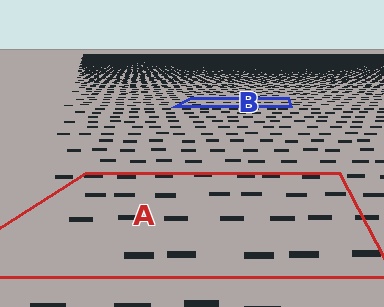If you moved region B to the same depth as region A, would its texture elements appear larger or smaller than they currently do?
They would appear larger. At a closer depth, the same texture elements are projected at a bigger on-screen size.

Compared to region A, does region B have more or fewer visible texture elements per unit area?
Region B has more texture elements per unit area — they are packed more densely because it is farther away.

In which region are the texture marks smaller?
The texture marks are smaller in region B, because it is farther away.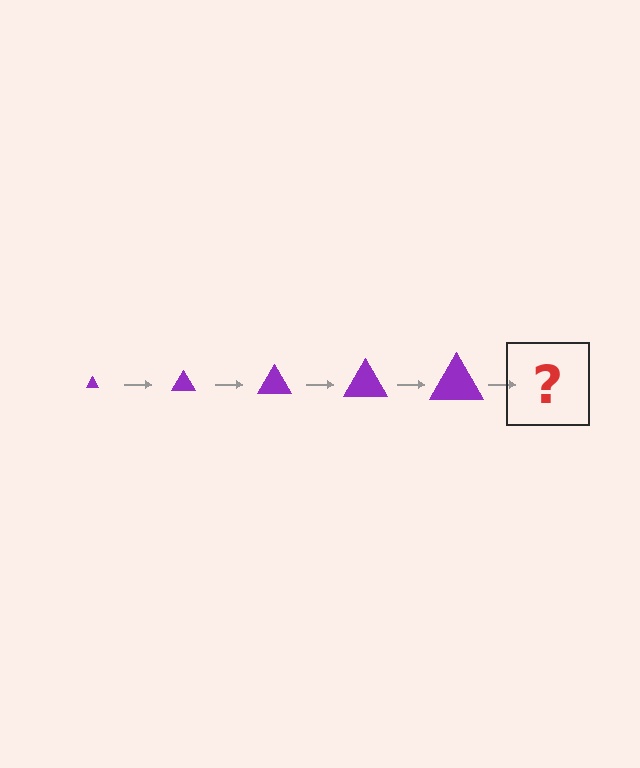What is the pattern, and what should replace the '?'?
The pattern is that the triangle gets progressively larger each step. The '?' should be a purple triangle, larger than the previous one.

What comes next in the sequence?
The next element should be a purple triangle, larger than the previous one.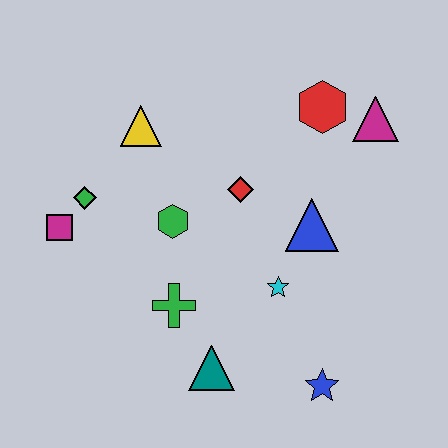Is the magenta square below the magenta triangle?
Yes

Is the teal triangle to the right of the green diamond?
Yes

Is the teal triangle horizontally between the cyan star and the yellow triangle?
Yes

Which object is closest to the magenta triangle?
The red hexagon is closest to the magenta triangle.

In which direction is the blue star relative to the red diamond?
The blue star is below the red diamond.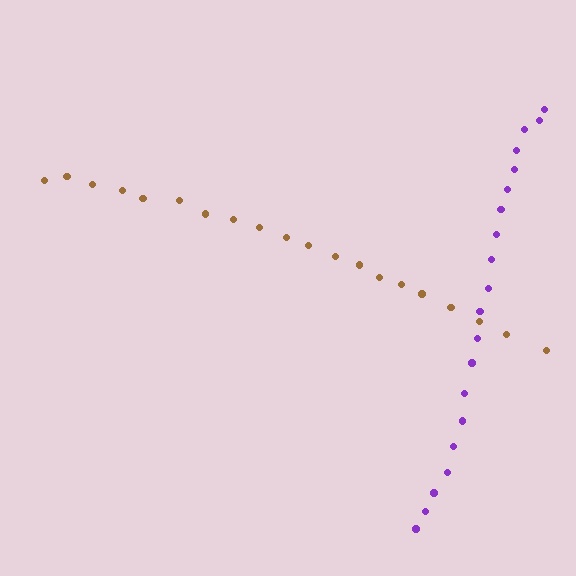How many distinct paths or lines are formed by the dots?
There are 2 distinct paths.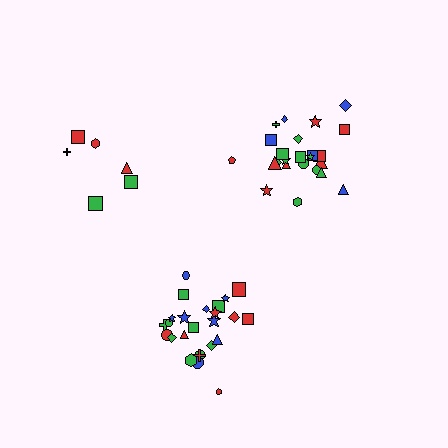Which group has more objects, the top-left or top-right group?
The top-right group.